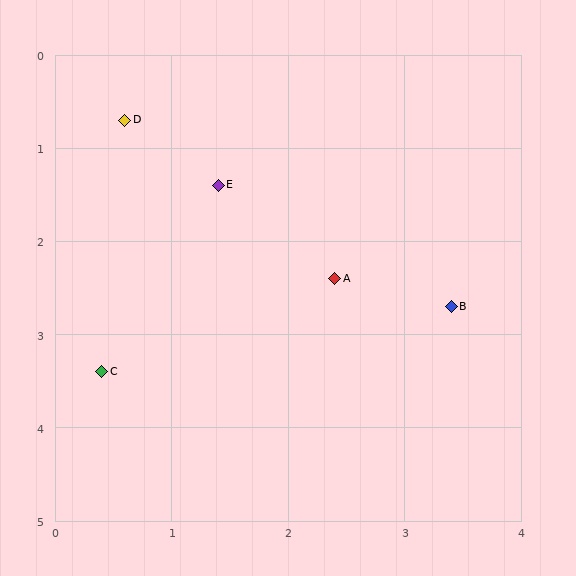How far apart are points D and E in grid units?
Points D and E are about 1.1 grid units apart.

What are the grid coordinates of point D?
Point D is at approximately (0.6, 0.7).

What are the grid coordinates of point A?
Point A is at approximately (2.4, 2.4).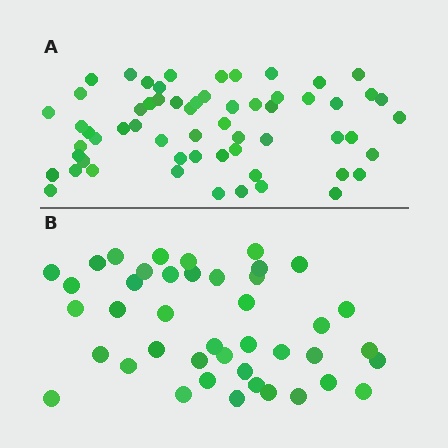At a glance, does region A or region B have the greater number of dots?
Region A (the top region) has more dots.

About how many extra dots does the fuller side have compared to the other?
Region A has approximately 20 more dots than region B.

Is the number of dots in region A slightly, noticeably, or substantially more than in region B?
Region A has noticeably more, but not dramatically so. The ratio is roughly 1.4 to 1.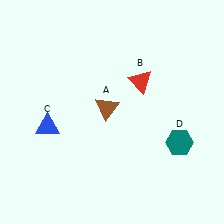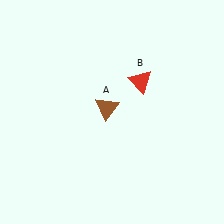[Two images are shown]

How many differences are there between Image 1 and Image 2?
There are 2 differences between the two images.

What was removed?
The blue triangle (C), the teal hexagon (D) were removed in Image 2.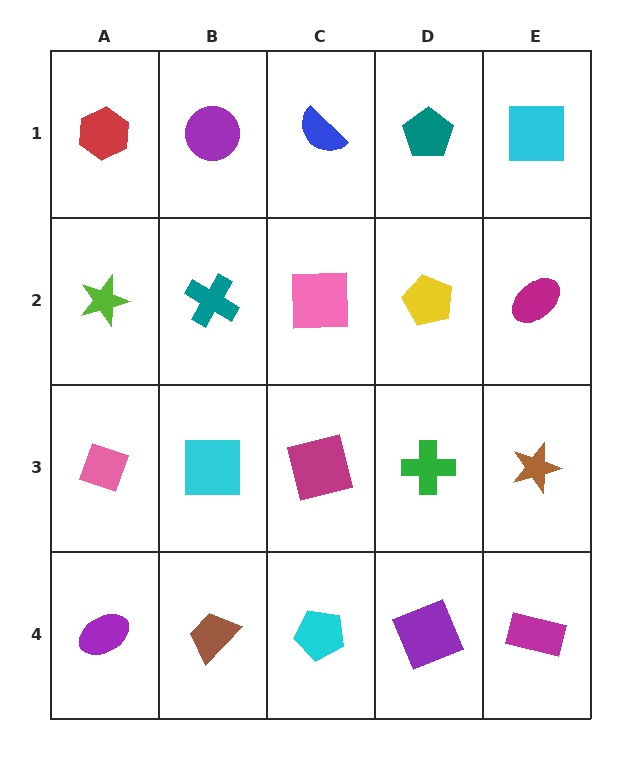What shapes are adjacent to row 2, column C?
A blue semicircle (row 1, column C), a magenta square (row 3, column C), a teal cross (row 2, column B), a yellow pentagon (row 2, column D).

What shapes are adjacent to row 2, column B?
A purple circle (row 1, column B), a cyan square (row 3, column B), a lime star (row 2, column A), a pink square (row 2, column C).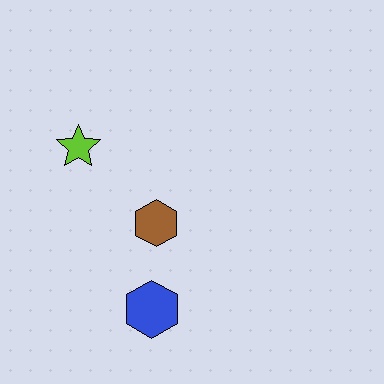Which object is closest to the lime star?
The brown hexagon is closest to the lime star.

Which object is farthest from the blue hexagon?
The lime star is farthest from the blue hexagon.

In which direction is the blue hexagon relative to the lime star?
The blue hexagon is below the lime star.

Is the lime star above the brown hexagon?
Yes